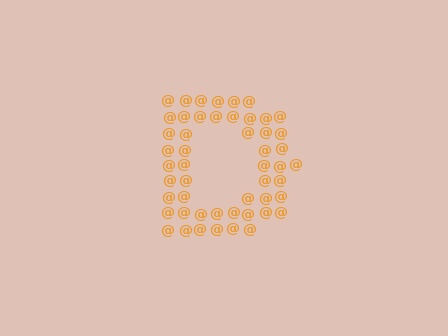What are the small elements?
The small elements are at signs.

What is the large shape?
The large shape is the letter D.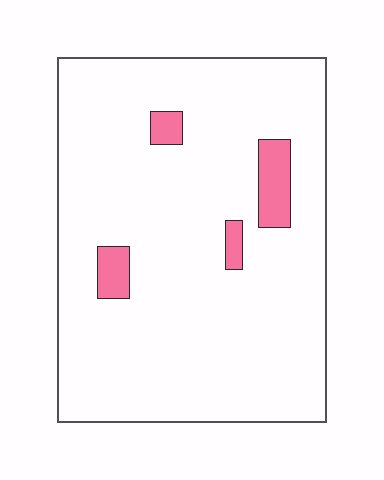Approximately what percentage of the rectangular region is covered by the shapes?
Approximately 5%.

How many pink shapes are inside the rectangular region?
4.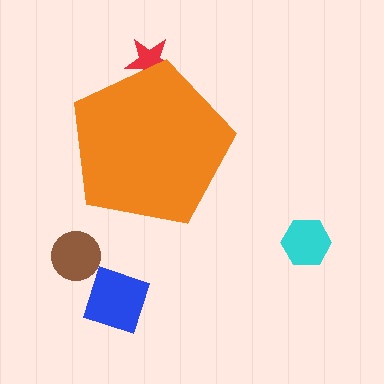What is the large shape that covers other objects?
An orange pentagon.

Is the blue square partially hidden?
No, the blue square is fully visible.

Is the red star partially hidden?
Yes, the red star is partially hidden behind the orange pentagon.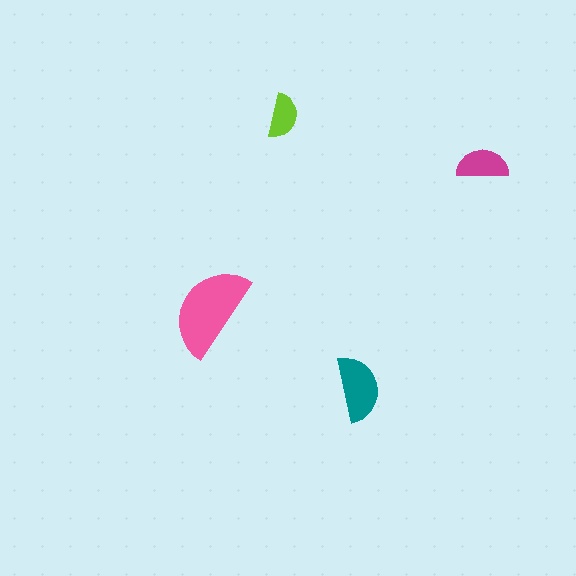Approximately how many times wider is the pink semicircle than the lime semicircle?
About 2 times wider.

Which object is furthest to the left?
The pink semicircle is leftmost.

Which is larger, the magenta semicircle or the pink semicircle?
The pink one.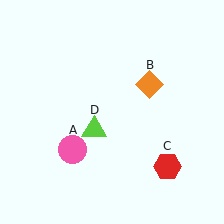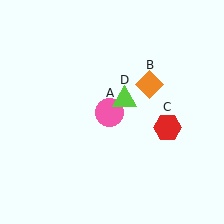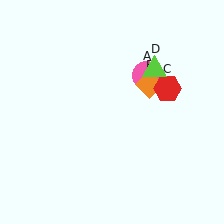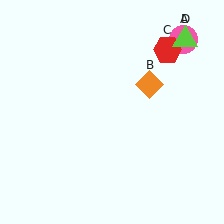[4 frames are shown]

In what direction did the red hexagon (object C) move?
The red hexagon (object C) moved up.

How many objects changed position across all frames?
3 objects changed position: pink circle (object A), red hexagon (object C), lime triangle (object D).